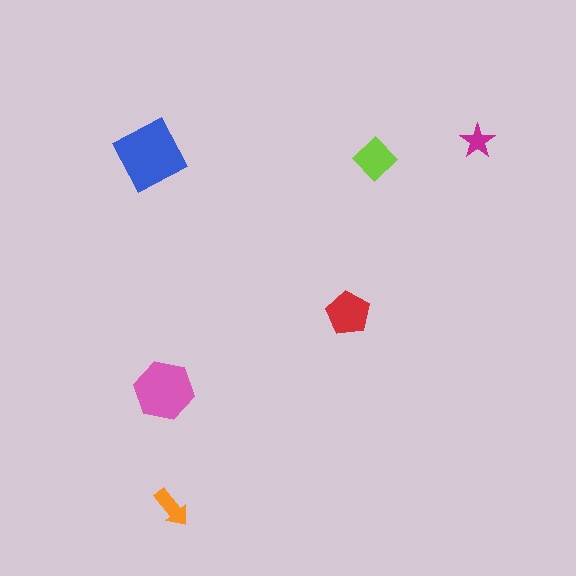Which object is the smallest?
The magenta star.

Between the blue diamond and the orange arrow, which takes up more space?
The blue diamond.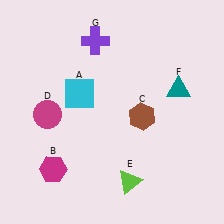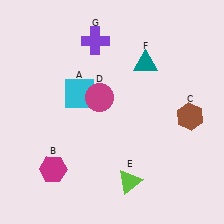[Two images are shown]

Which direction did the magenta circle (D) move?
The magenta circle (D) moved right.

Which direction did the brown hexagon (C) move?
The brown hexagon (C) moved right.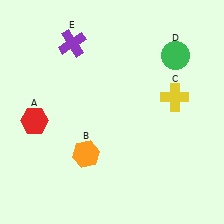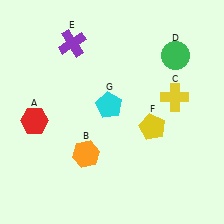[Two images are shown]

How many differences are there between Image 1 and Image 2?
There are 2 differences between the two images.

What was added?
A yellow pentagon (F), a cyan pentagon (G) were added in Image 2.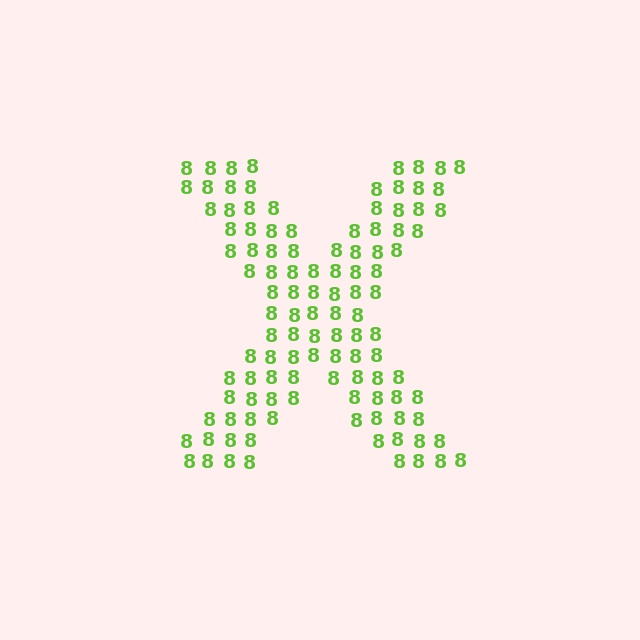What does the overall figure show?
The overall figure shows the letter X.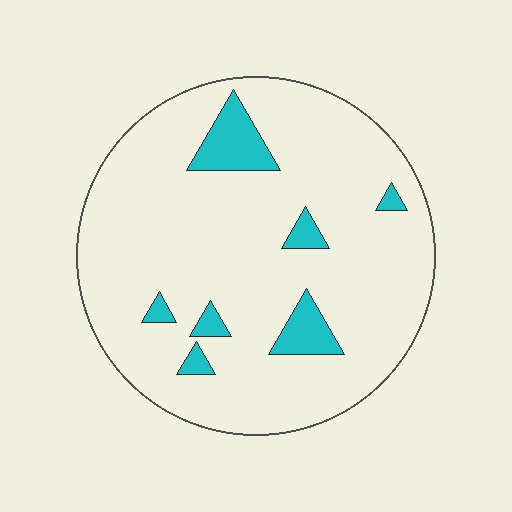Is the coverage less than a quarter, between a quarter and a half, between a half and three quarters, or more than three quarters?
Less than a quarter.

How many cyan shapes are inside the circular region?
7.